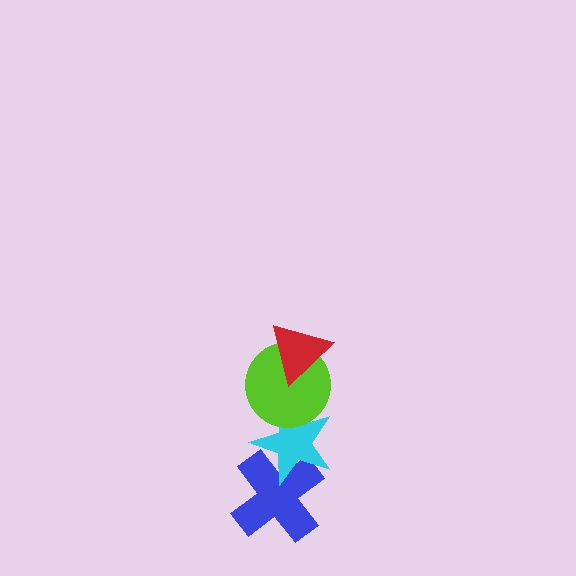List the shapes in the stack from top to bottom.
From top to bottom: the red triangle, the lime circle, the cyan star, the blue cross.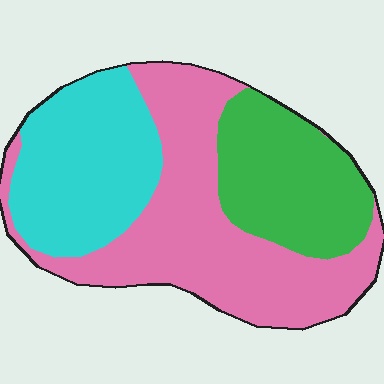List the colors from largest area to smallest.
From largest to smallest: pink, cyan, green.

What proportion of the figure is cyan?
Cyan covers about 30% of the figure.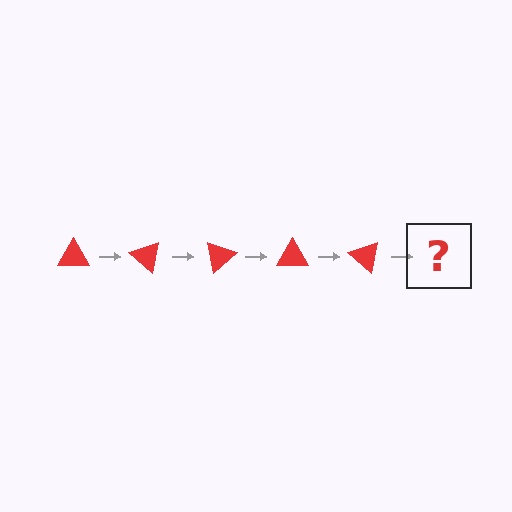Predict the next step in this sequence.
The next step is a red triangle rotated 200 degrees.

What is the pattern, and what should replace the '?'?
The pattern is that the triangle rotates 40 degrees each step. The '?' should be a red triangle rotated 200 degrees.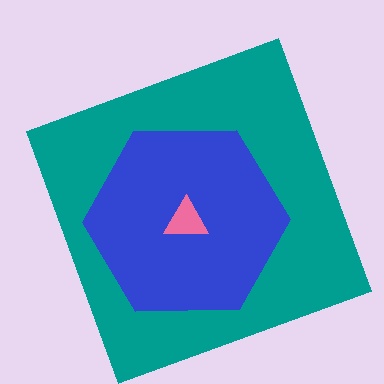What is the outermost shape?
The teal square.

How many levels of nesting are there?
3.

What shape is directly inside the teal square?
The blue hexagon.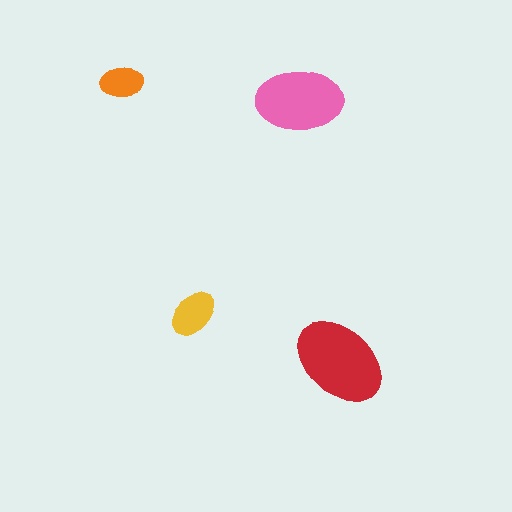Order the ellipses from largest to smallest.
the red one, the pink one, the yellow one, the orange one.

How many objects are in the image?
There are 4 objects in the image.